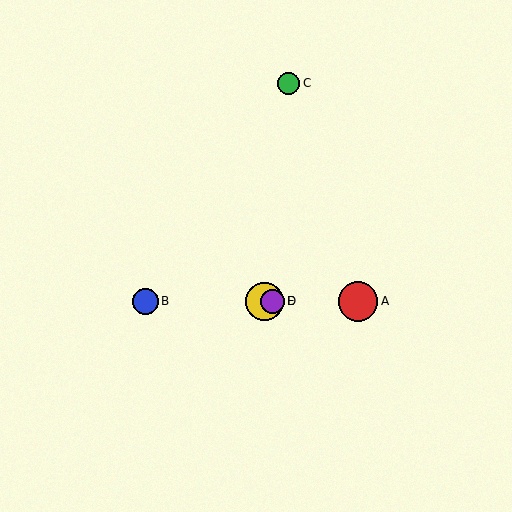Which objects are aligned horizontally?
Objects A, B, D, E are aligned horizontally.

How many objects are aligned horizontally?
4 objects (A, B, D, E) are aligned horizontally.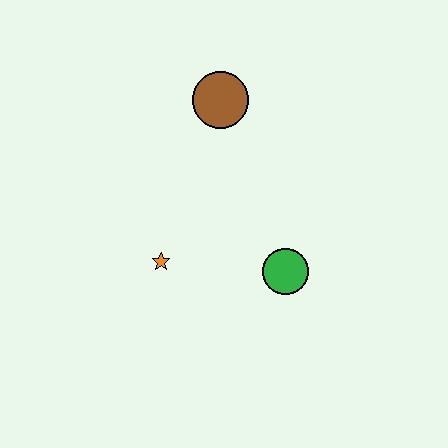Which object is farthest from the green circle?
The brown circle is farthest from the green circle.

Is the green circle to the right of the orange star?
Yes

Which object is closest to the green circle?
The orange star is closest to the green circle.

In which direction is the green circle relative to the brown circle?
The green circle is below the brown circle.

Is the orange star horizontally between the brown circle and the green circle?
No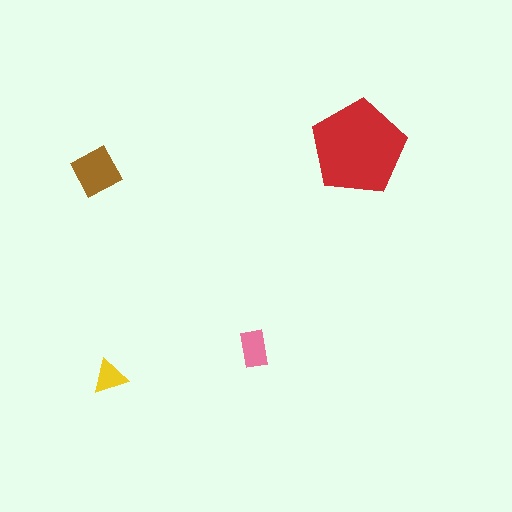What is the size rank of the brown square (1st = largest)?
2nd.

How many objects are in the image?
There are 4 objects in the image.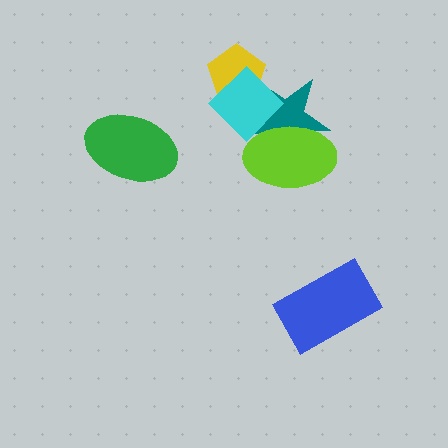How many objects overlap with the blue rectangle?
0 objects overlap with the blue rectangle.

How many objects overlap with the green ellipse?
0 objects overlap with the green ellipse.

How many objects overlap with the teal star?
3 objects overlap with the teal star.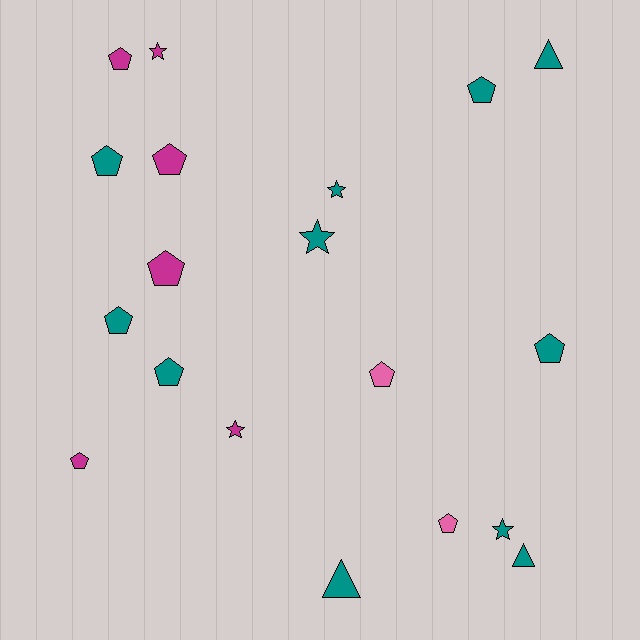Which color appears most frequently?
Teal, with 11 objects.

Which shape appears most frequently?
Pentagon, with 11 objects.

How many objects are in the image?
There are 19 objects.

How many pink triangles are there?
There are no pink triangles.